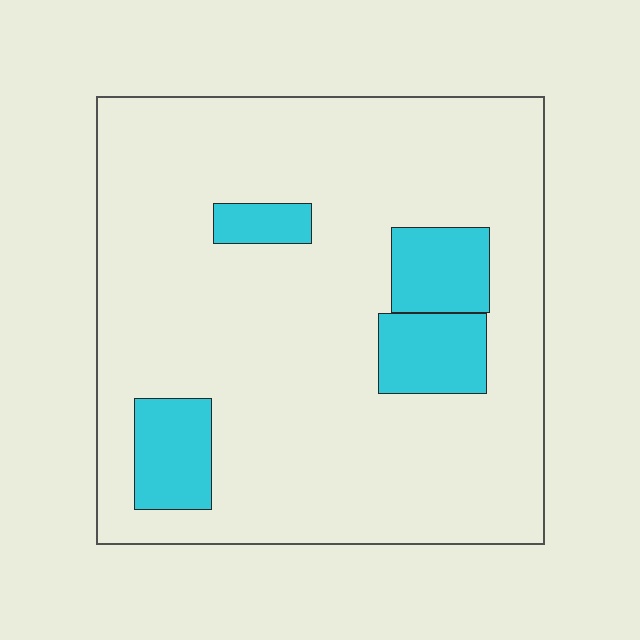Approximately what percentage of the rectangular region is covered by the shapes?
Approximately 15%.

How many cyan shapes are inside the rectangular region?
4.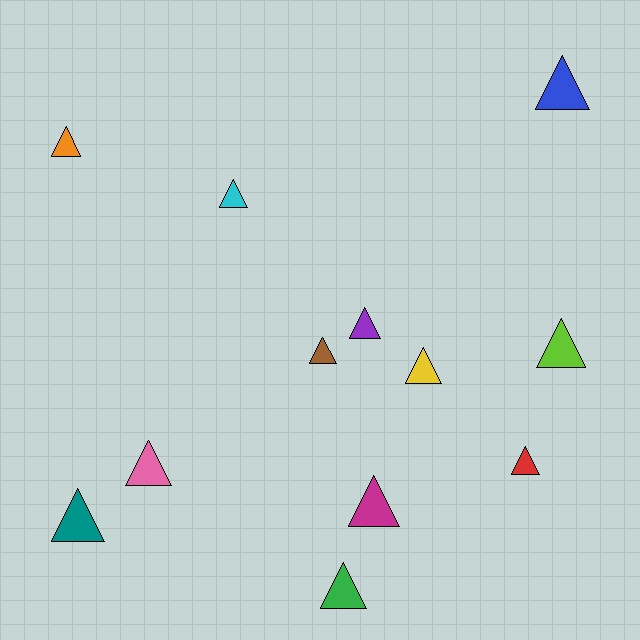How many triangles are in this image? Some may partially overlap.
There are 12 triangles.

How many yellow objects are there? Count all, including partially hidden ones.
There is 1 yellow object.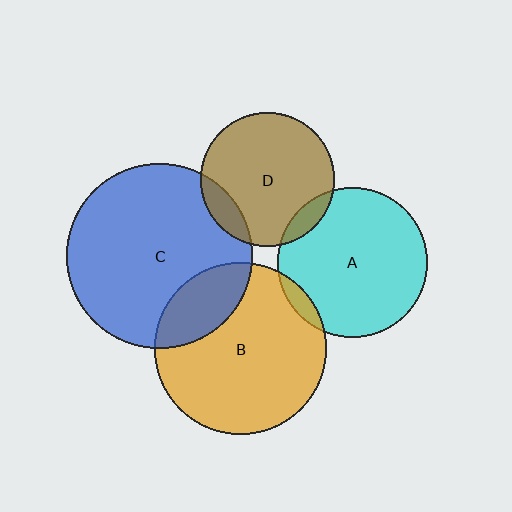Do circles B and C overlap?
Yes.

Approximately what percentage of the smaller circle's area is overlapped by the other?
Approximately 20%.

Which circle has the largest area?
Circle C (blue).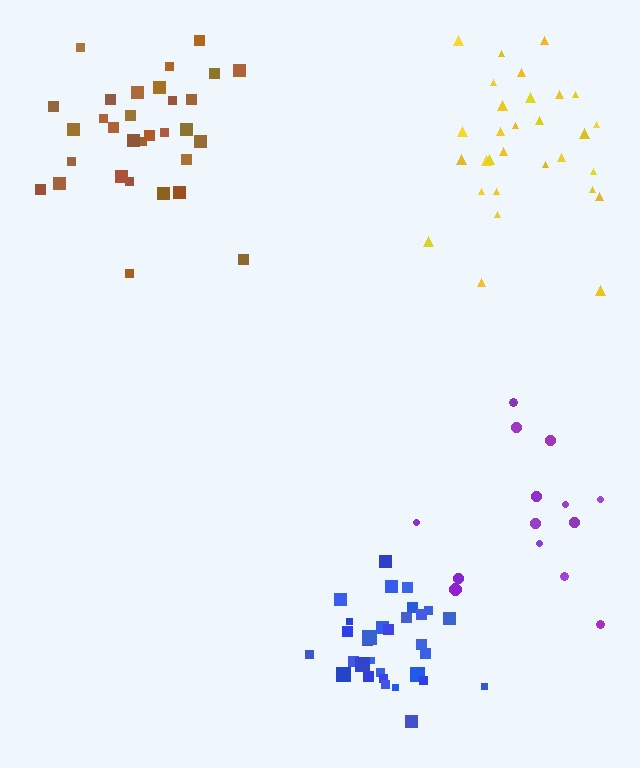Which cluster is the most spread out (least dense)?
Purple.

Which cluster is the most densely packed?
Blue.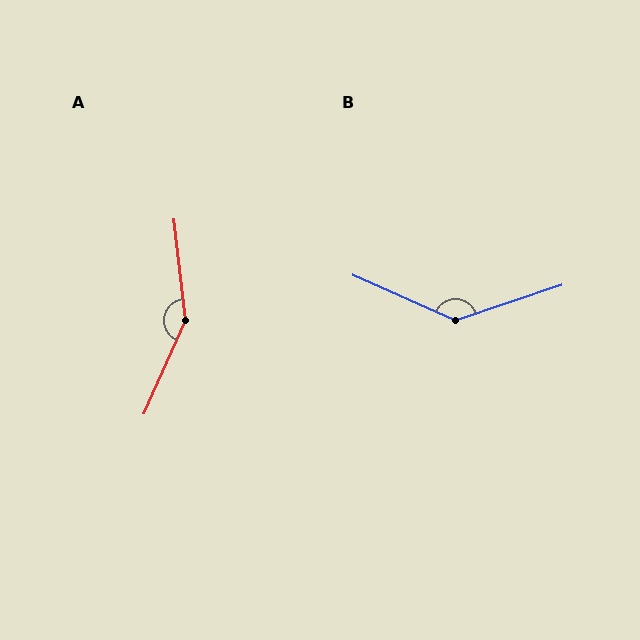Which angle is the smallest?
B, at approximately 138 degrees.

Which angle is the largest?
A, at approximately 150 degrees.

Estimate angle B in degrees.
Approximately 138 degrees.